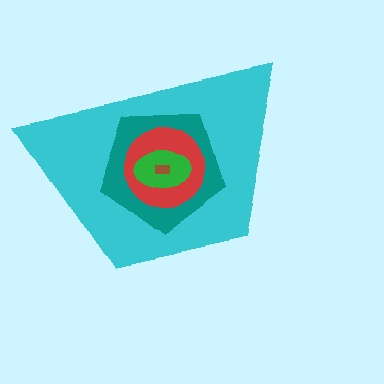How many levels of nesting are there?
5.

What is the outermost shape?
The cyan trapezoid.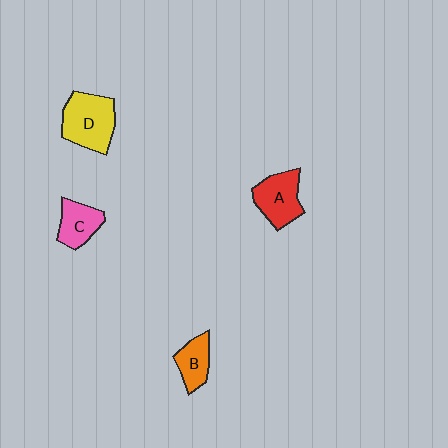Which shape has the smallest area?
Shape B (orange).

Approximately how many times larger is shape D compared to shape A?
Approximately 1.2 times.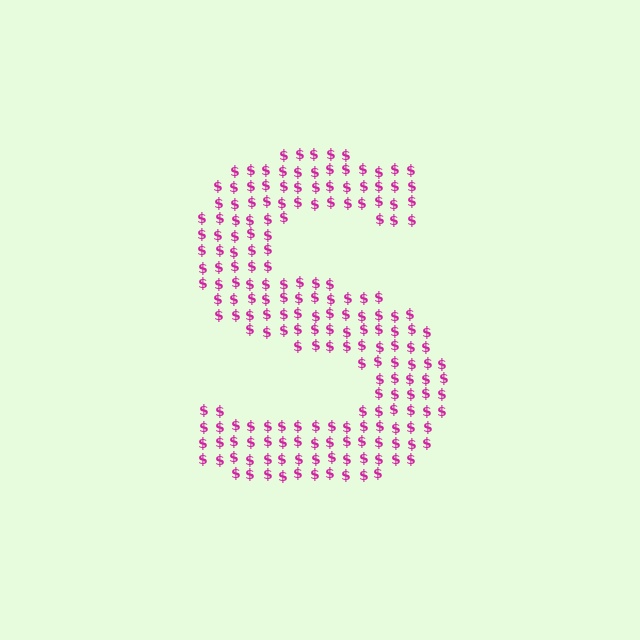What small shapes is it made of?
It is made of small dollar signs.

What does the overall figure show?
The overall figure shows the letter S.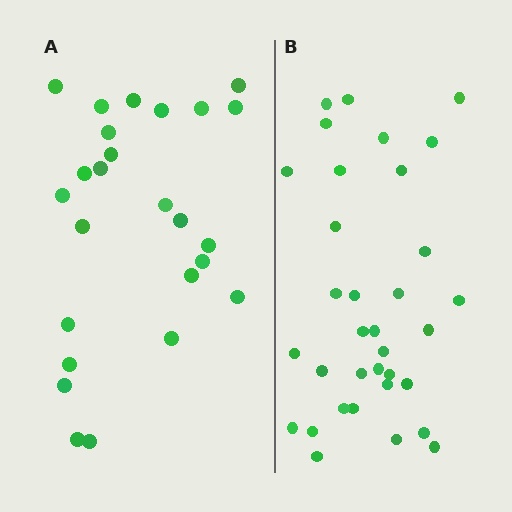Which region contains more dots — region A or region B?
Region B (the right region) has more dots.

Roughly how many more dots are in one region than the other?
Region B has roughly 8 or so more dots than region A.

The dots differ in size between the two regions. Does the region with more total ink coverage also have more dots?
No. Region A has more total ink coverage because its dots are larger, but region B actually contains more individual dots. Total area can be misleading — the number of items is what matters here.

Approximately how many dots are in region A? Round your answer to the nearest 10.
About 20 dots. (The exact count is 25, which rounds to 20.)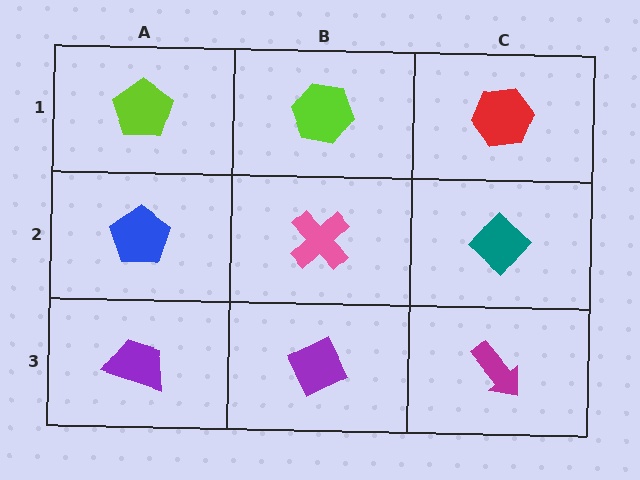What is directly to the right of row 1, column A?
A lime hexagon.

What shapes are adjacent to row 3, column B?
A pink cross (row 2, column B), a purple trapezoid (row 3, column A), a magenta arrow (row 3, column C).